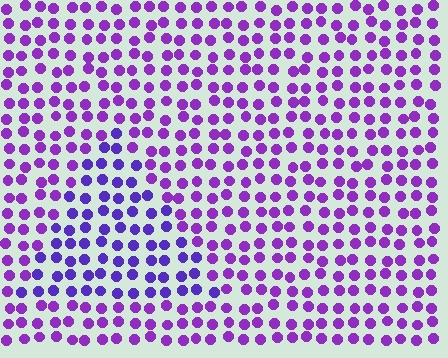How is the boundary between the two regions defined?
The boundary is defined purely by a slight shift in hue (about 25 degrees). Spacing, size, and orientation are identical on both sides.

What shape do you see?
I see a triangle.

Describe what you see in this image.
The image is filled with small purple elements in a uniform arrangement. A triangle-shaped region is visible where the elements are tinted to a slightly different hue, forming a subtle color boundary.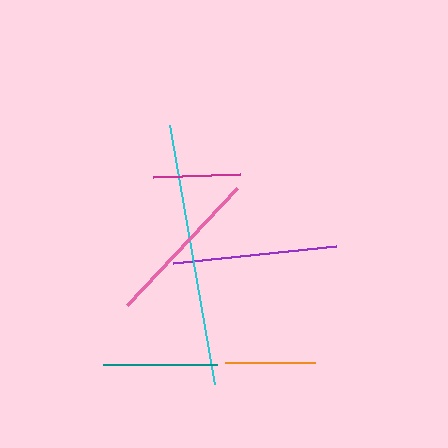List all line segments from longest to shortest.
From longest to shortest: cyan, purple, pink, teal, orange, magenta.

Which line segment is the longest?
The cyan line is the longest at approximately 262 pixels.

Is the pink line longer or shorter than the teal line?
The pink line is longer than the teal line.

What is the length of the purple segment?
The purple segment is approximately 164 pixels long.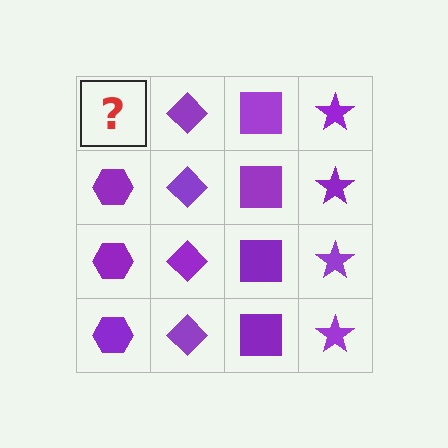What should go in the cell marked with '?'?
The missing cell should contain a purple hexagon.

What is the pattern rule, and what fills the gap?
The rule is that each column has a consistent shape. The gap should be filled with a purple hexagon.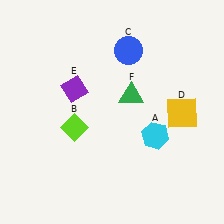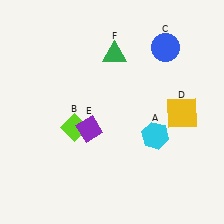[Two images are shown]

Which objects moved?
The objects that moved are: the blue circle (C), the purple diamond (E), the green triangle (F).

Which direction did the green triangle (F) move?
The green triangle (F) moved up.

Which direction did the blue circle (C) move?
The blue circle (C) moved right.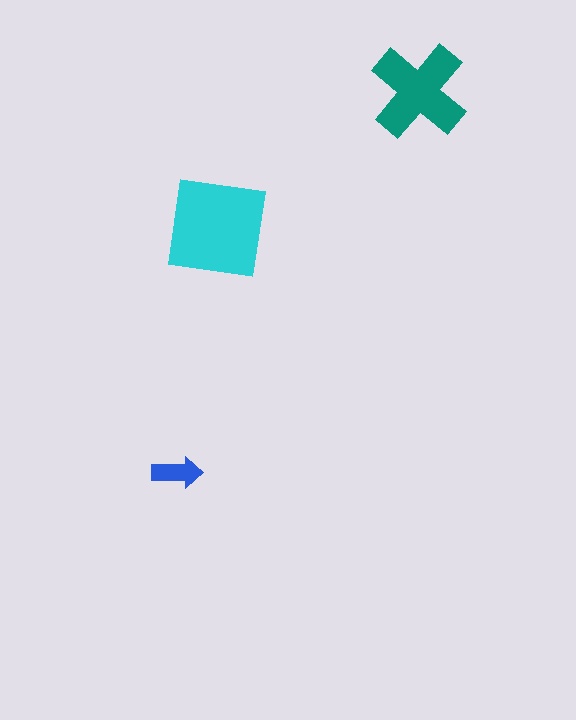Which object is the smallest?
The blue arrow.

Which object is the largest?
The cyan square.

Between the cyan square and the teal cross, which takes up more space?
The cyan square.